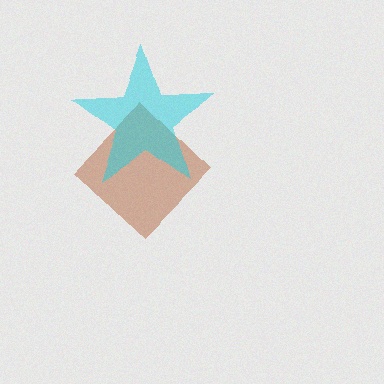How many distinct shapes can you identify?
There are 2 distinct shapes: a brown diamond, a cyan star.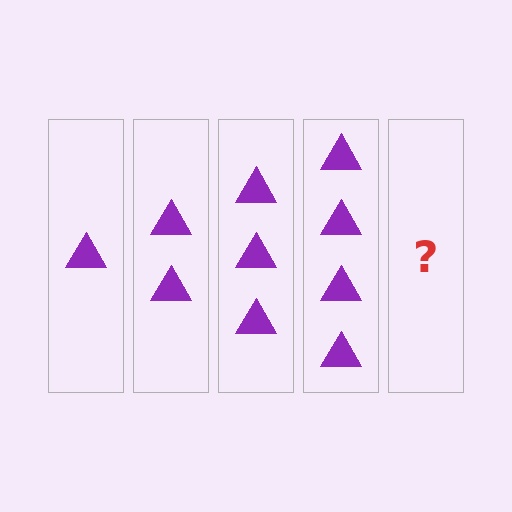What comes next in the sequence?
The next element should be 5 triangles.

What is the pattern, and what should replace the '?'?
The pattern is that each step adds one more triangle. The '?' should be 5 triangles.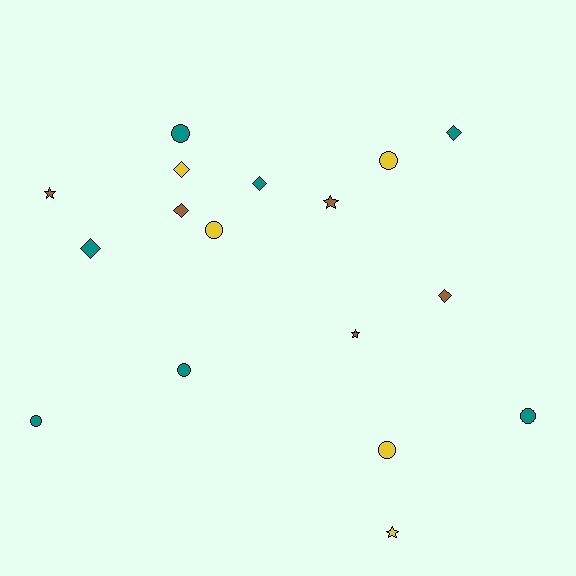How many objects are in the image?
There are 17 objects.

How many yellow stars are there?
There is 1 yellow star.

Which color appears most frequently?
Teal, with 7 objects.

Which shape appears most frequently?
Circle, with 7 objects.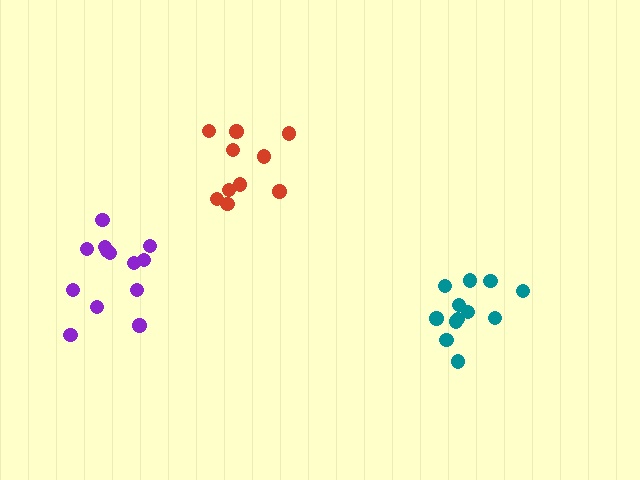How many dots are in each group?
Group 1: 13 dots, Group 2: 12 dots, Group 3: 10 dots (35 total).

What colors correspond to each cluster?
The clusters are colored: purple, teal, red.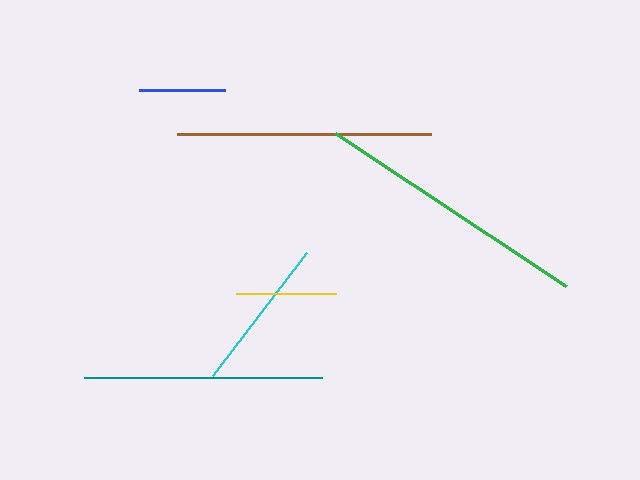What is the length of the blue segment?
The blue segment is approximately 86 pixels long.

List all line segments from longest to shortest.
From longest to shortest: green, brown, teal, cyan, yellow, blue.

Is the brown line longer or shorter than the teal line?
The brown line is longer than the teal line.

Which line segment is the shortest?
The blue line is the shortest at approximately 86 pixels.